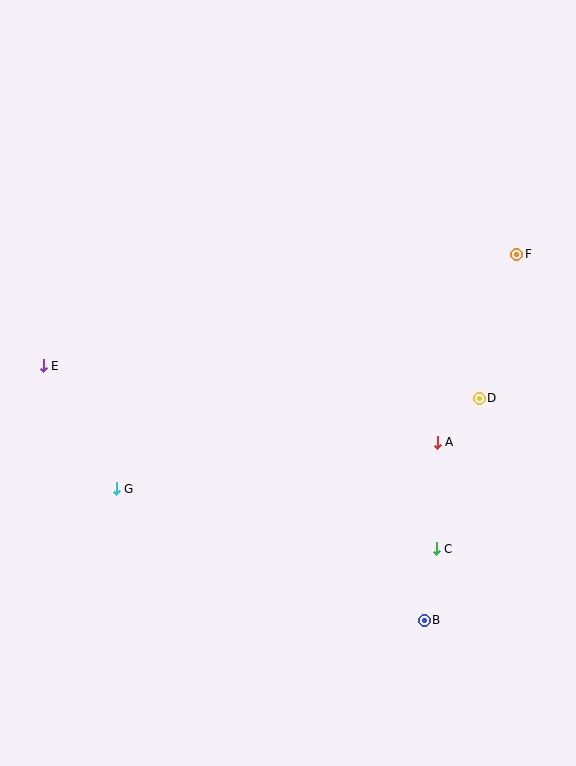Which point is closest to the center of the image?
Point A at (437, 442) is closest to the center.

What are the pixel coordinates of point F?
Point F is at (517, 254).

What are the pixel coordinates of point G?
Point G is at (116, 489).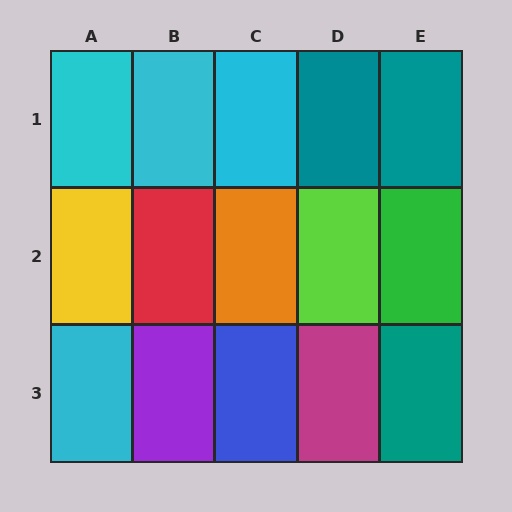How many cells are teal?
3 cells are teal.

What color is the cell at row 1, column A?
Cyan.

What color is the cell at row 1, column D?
Teal.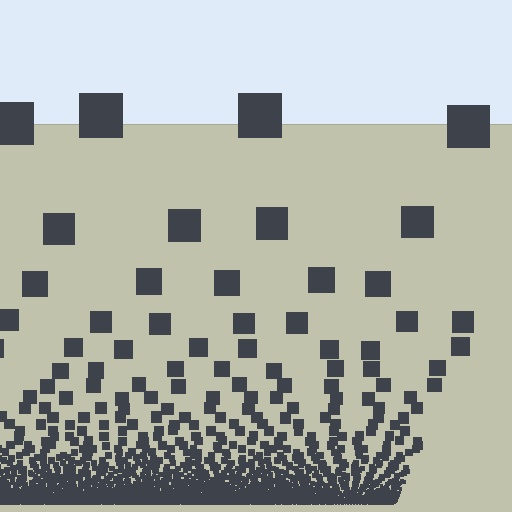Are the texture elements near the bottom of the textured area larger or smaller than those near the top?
Smaller. The gradient is inverted — elements near the bottom are smaller and denser.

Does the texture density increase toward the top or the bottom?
Density increases toward the bottom.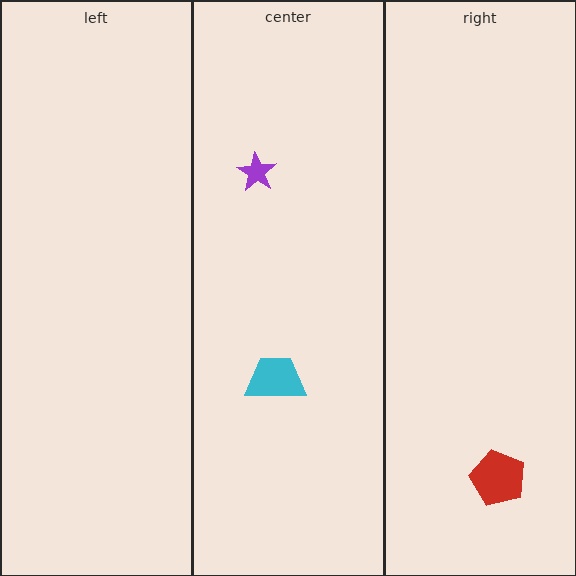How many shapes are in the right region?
1.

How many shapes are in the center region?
2.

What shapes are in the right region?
The red pentagon.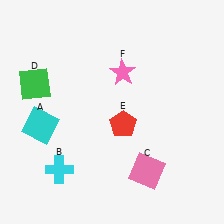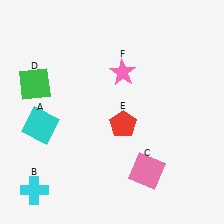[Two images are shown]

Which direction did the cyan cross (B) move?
The cyan cross (B) moved left.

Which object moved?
The cyan cross (B) moved left.